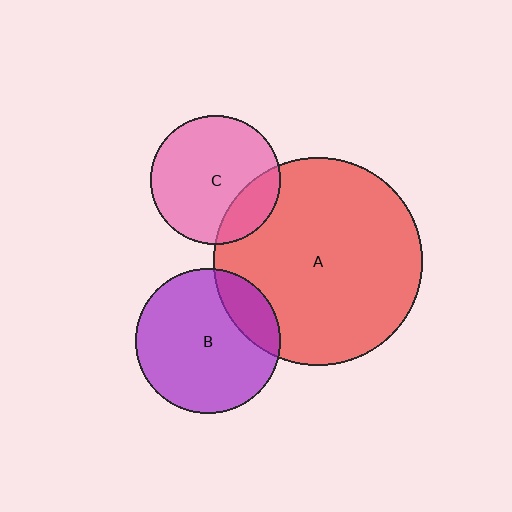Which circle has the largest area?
Circle A (red).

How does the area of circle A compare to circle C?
Approximately 2.6 times.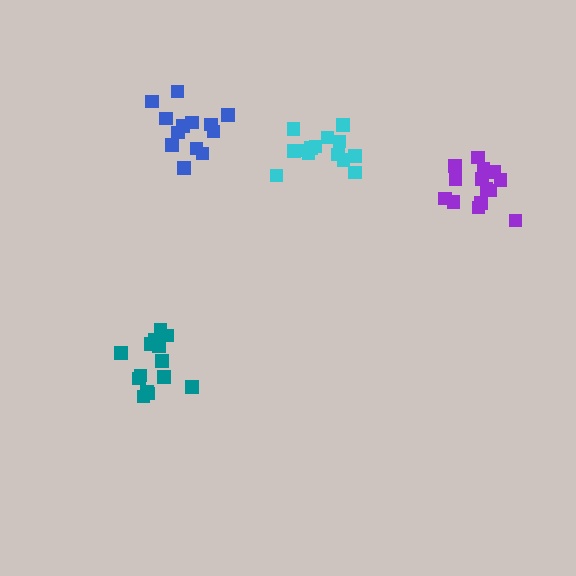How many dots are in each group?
Group 1: 14 dots, Group 2: 14 dots, Group 3: 13 dots, Group 4: 14 dots (55 total).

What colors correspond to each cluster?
The clusters are colored: teal, cyan, blue, purple.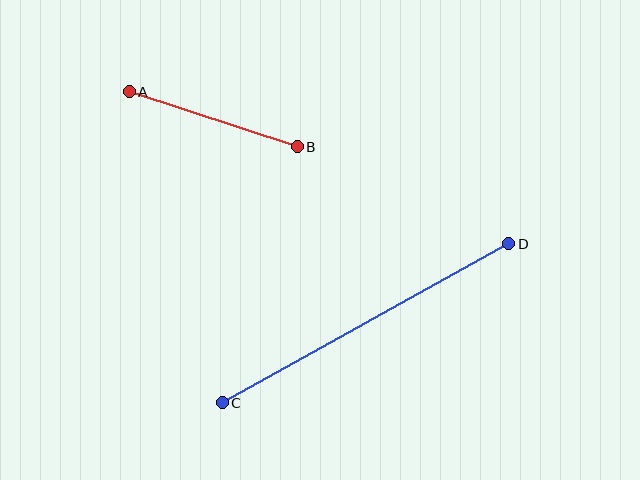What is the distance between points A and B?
The distance is approximately 177 pixels.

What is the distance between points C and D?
The distance is approximately 328 pixels.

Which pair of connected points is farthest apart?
Points C and D are farthest apart.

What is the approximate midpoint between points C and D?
The midpoint is at approximately (366, 323) pixels.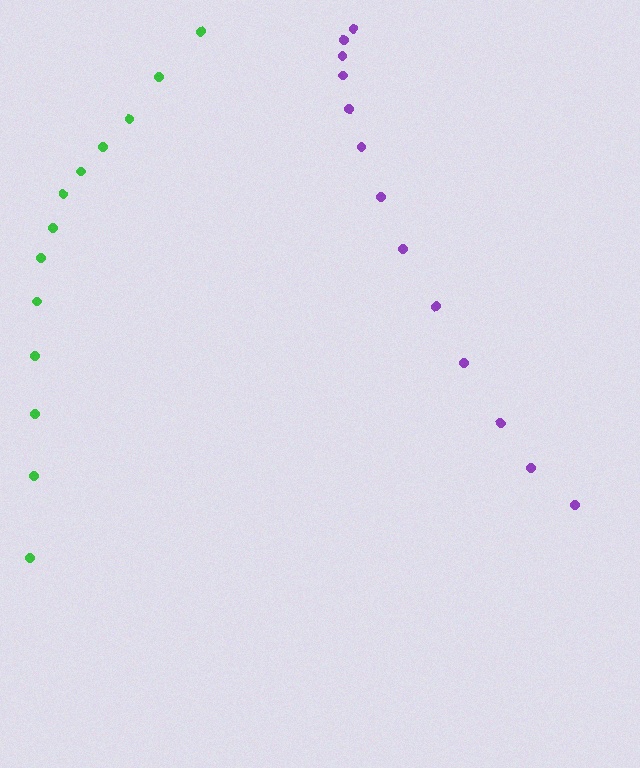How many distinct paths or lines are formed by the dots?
There are 2 distinct paths.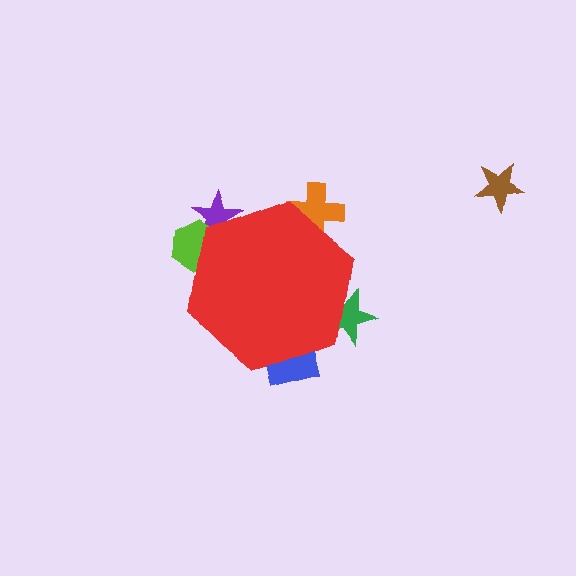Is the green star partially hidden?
Yes, the green star is partially hidden behind the red hexagon.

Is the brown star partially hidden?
No, the brown star is fully visible.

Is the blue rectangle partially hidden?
Yes, the blue rectangle is partially hidden behind the red hexagon.